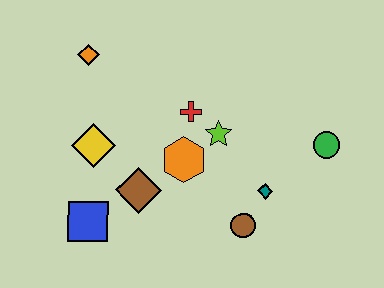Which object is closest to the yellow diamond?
The brown diamond is closest to the yellow diamond.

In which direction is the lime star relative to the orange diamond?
The lime star is to the right of the orange diamond.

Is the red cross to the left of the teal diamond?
Yes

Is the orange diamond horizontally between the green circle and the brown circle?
No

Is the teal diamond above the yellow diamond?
No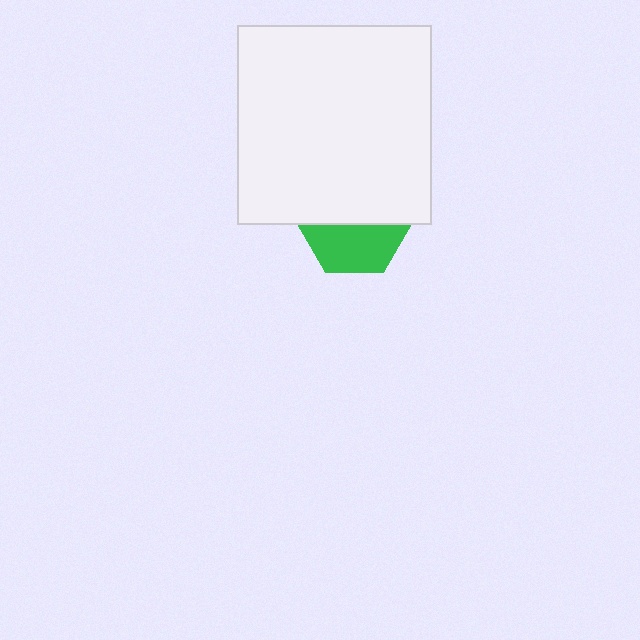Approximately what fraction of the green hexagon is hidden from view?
Roughly 54% of the green hexagon is hidden behind the white rectangle.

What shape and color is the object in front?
The object in front is a white rectangle.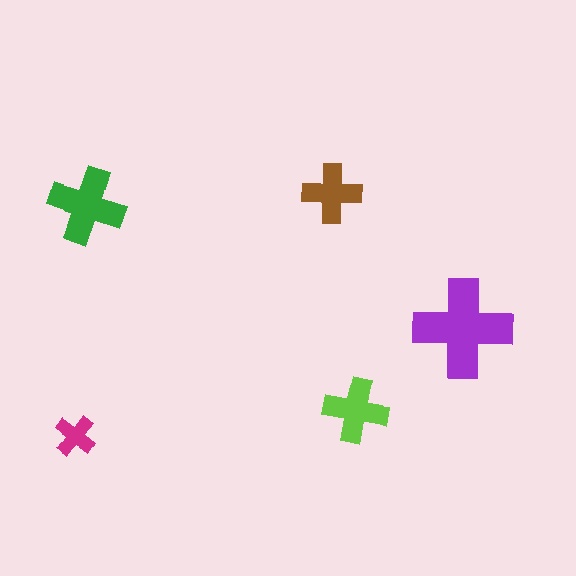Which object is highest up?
The brown cross is topmost.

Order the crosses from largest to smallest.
the purple one, the green one, the lime one, the brown one, the magenta one.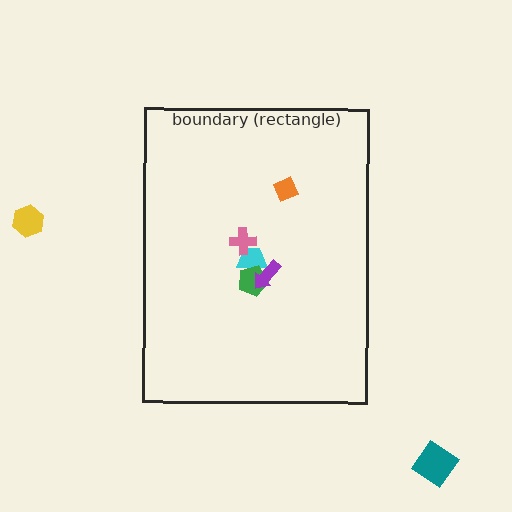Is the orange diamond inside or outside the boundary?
Inside.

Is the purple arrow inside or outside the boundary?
Inside.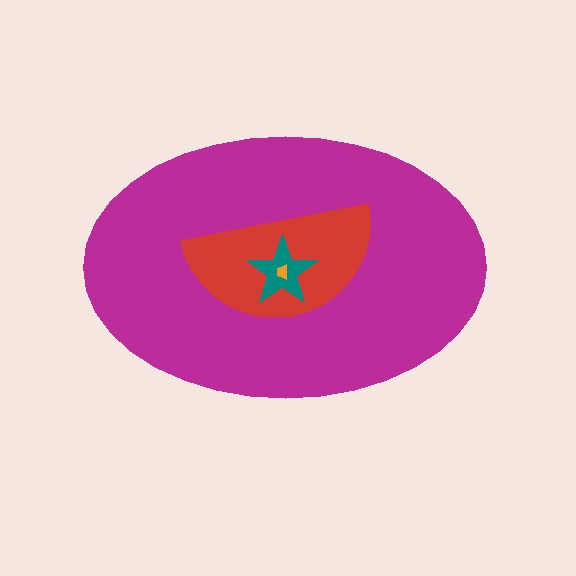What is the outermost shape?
The magenta ellipse.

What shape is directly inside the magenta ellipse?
The red semicircle.